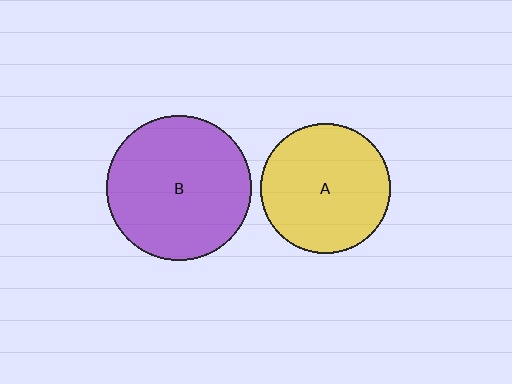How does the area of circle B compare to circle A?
Approximately 1.2 times.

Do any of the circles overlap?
No, none of the circles overlap.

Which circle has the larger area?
Circle B (purple).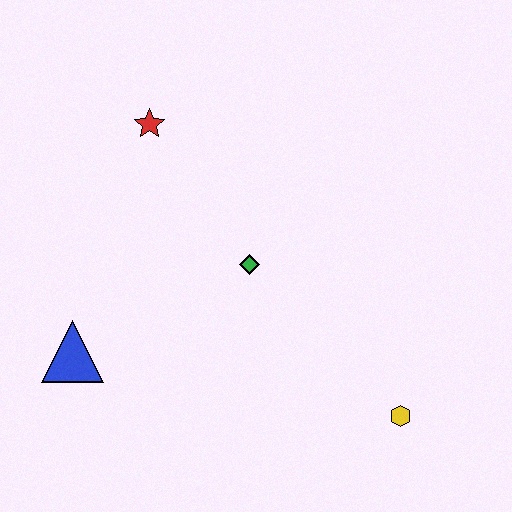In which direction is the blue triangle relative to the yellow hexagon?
The blue triangle is to the left of the yellow hexagon.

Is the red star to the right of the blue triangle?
Yes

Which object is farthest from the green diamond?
The yellow hexagon is farthest from the green diamond.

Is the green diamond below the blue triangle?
No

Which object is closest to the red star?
The green diamond is closest to the red star.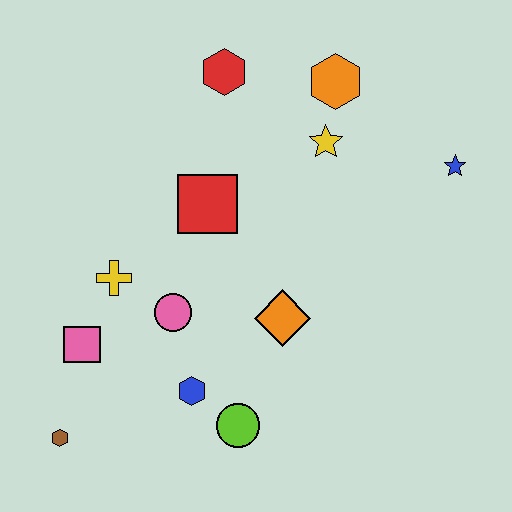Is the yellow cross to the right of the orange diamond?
No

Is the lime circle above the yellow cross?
No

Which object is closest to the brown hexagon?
The pink square is closest to the brown hexagon.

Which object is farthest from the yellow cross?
The blue star is farthest from the yellow cross.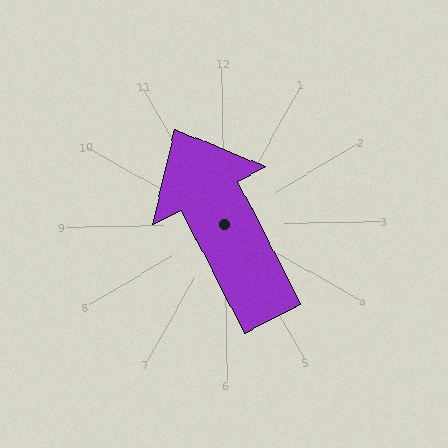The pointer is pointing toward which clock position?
Roughly 11 o'clock.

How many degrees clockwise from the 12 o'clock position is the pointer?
Approximately 334 degrees.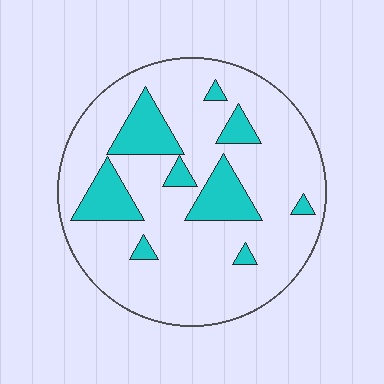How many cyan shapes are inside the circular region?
9.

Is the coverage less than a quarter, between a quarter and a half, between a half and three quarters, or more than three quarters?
Less than a quarter.